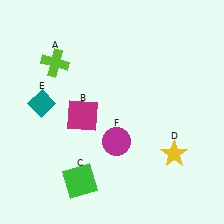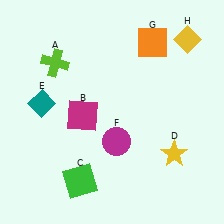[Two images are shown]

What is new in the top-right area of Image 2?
A yellow diamond (H) was added in the top-right area of Image 2.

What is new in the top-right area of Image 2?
An orange square (G) was added in the top-right area of Image 2.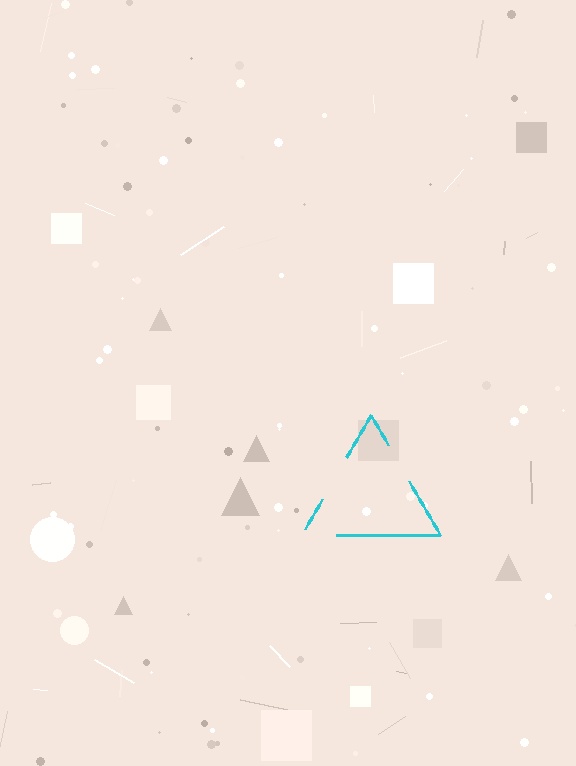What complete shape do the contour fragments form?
The contour fragments form a triangle.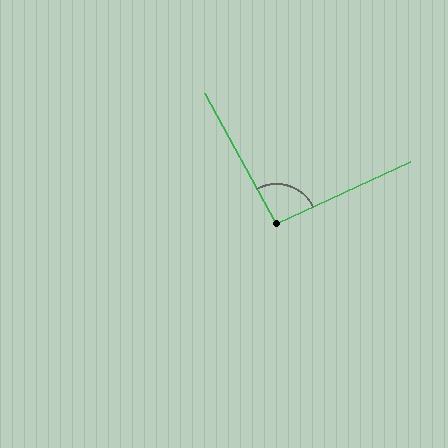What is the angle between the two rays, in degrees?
Approximately 94 degrees.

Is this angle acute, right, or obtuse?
It is approximately a right angle.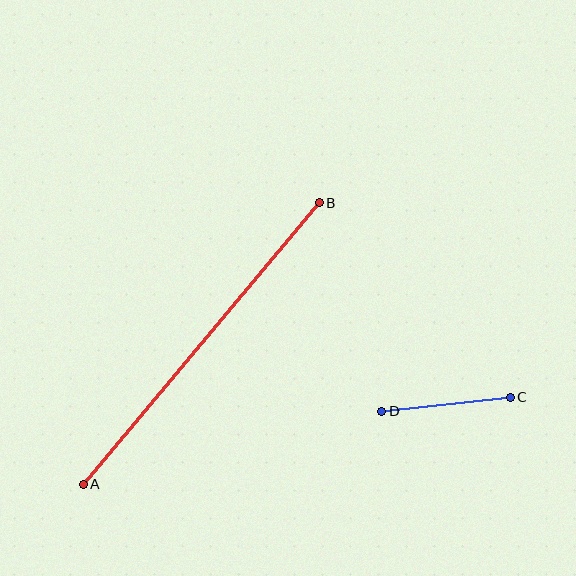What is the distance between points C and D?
The distance is approximately 129 pixels.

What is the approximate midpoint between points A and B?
The midpoint is at approximately (201, 343) pixels.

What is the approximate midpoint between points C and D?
The midpoint is at approximately (446, 404) pixels.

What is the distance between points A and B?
The distance is approximately 367 pixels.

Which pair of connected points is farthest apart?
Points A and B are farthest apart.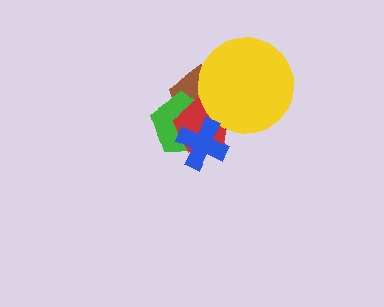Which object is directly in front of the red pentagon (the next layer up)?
The yellow circle is directly in front of the red pentagon.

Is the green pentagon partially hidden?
Yes, it is partially covered by another shape.